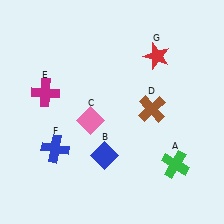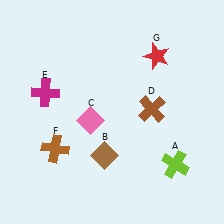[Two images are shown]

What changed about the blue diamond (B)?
In Image 1, B is blue. In Image 2, it changed to brown.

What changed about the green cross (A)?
In Image 1, A is green. In Image 2, it changed to lime.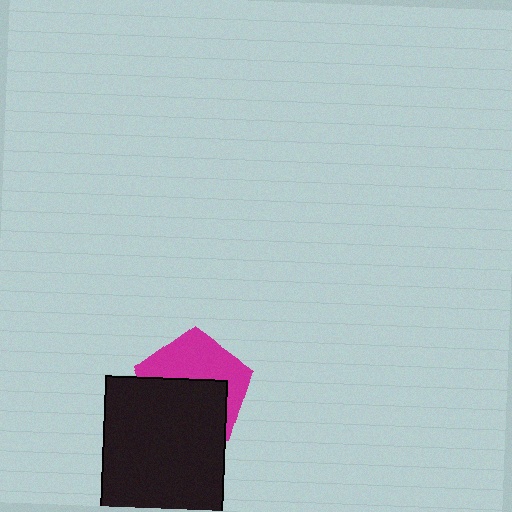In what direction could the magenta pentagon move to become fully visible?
The magenta pentagon could move up. That would shift it out from behind the black rectangle entirely.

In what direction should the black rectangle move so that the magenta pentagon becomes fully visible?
The black rectangle should move down. That is the shortest direction to clear the overlap and leave the magenta pentagon fully visible.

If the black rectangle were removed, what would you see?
You would see the complete magenta pentagon.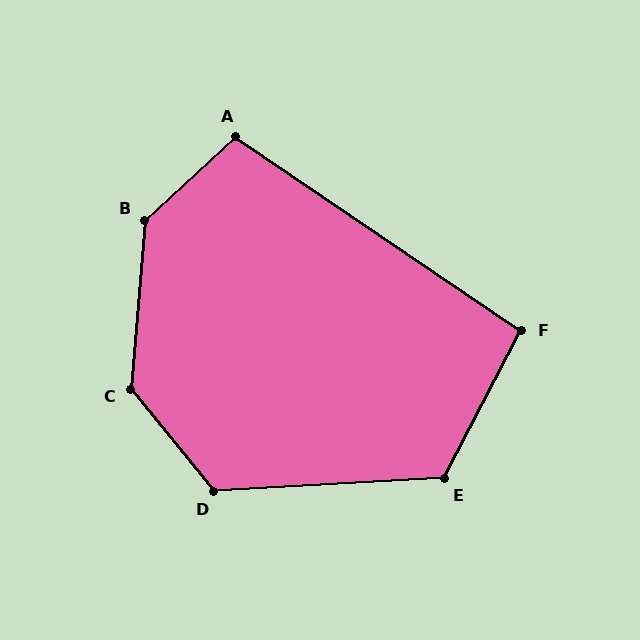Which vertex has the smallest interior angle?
F, at approximately 97 degrees.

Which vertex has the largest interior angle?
B, at approximately 137 degrees.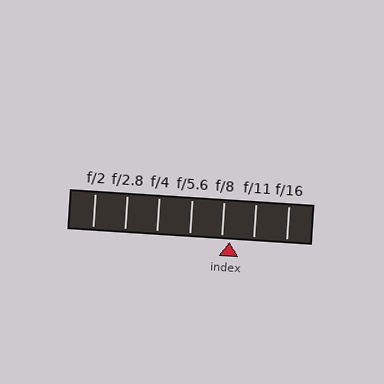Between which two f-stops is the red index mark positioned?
The index mark is between f/8 and f/11.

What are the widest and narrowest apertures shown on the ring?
The widest aperture shown is f/2 and the narrowest is f/16.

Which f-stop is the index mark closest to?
The index mark is closest to f/8.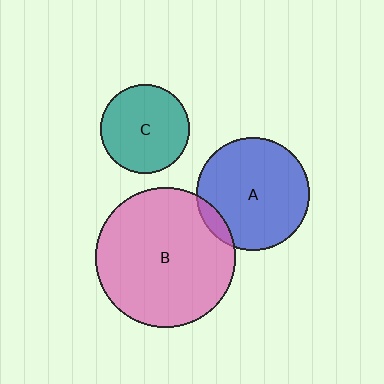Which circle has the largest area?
Circle B (pink).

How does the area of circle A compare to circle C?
Approximately 1.6 times.